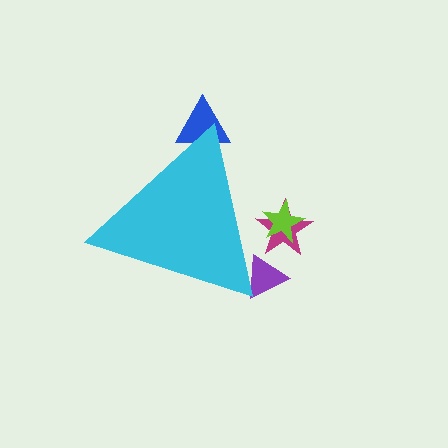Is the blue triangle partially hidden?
Yes, the blue triangle is partially hidden behind the cyan triangle.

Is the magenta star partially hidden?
Yes, the magenta star is partially hidden behind the cyan triangle.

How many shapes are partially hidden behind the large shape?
4 shapes are partially hidden.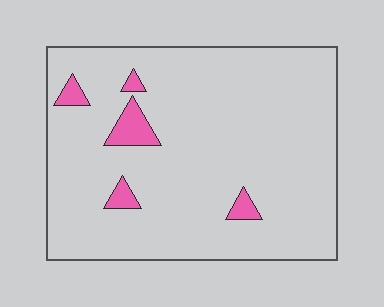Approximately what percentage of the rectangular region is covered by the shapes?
Approximately 5%.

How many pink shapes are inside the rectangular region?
5.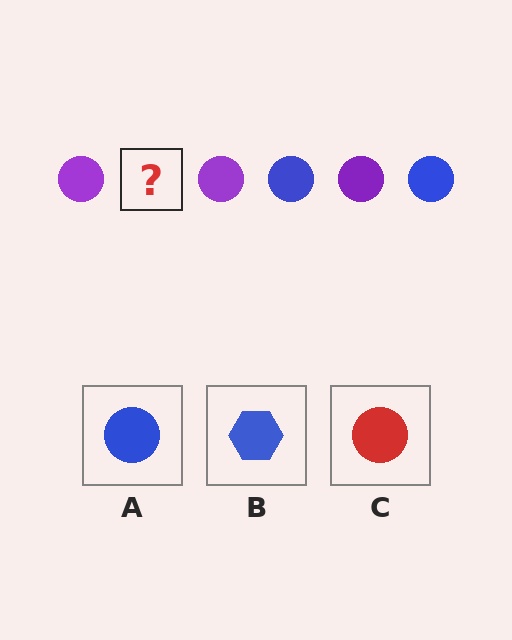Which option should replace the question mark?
Option A.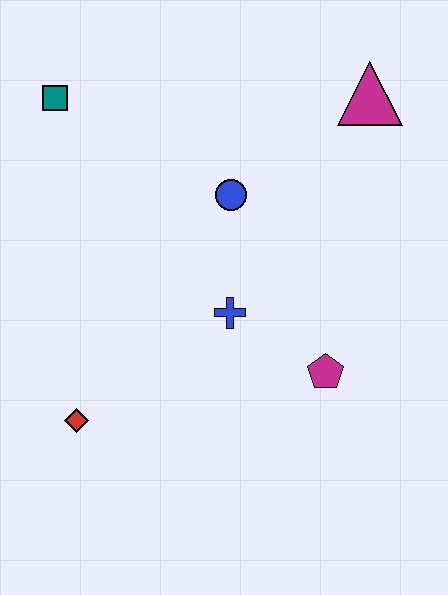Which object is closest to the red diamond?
The blue cross is closest to the red diamond.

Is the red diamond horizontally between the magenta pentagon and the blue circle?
No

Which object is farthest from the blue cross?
The teal square is farthest from the blue cross.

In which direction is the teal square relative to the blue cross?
The teal square is above the blue cross.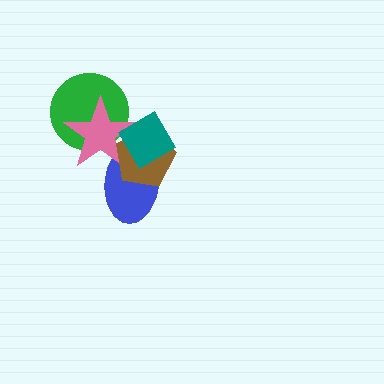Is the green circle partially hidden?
Yes, it is partially covered by another shape.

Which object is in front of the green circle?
The pink star is in front of the green circle.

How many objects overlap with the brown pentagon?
3 objects overlap with the brown pentagon.